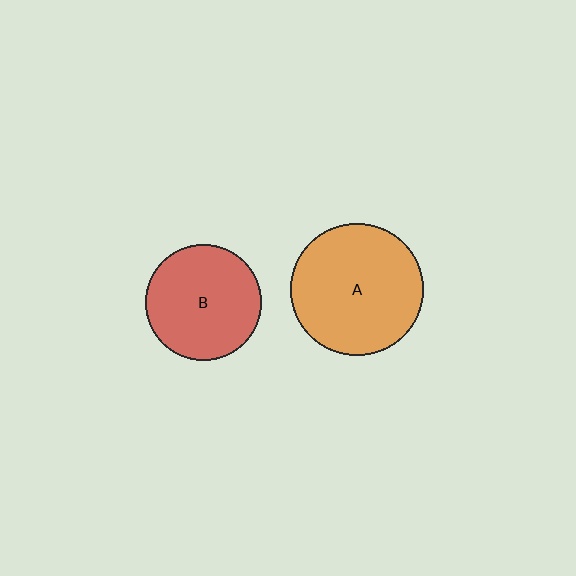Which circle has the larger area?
Circle A (orange).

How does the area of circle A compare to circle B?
Approximately 1.3 times.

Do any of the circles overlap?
No, none of the circles overlap.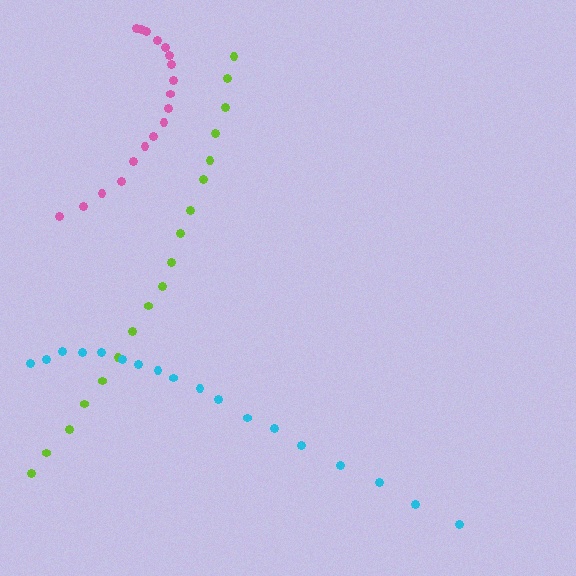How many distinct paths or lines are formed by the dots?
There are 3 distinct paths.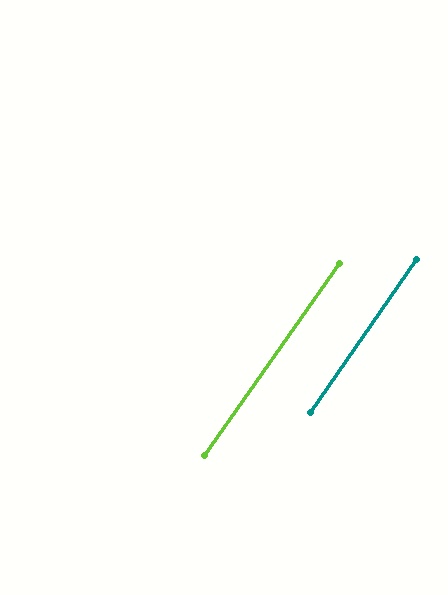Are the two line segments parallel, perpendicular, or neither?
Parallel — their directions differ by only 0.2°.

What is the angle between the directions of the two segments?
Approximately 0 degrees.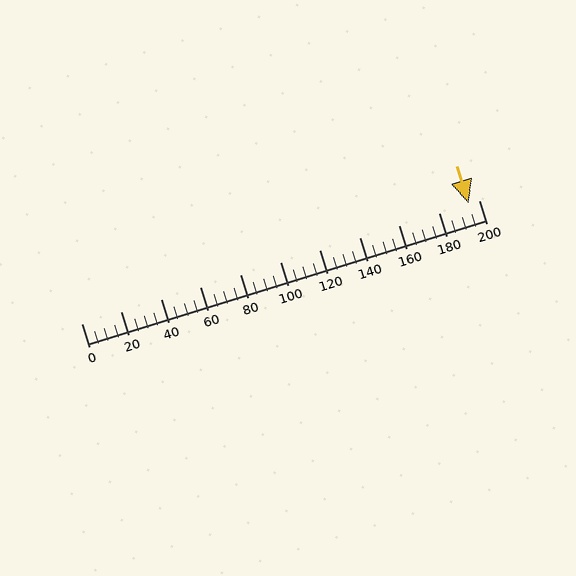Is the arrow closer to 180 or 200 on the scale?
The arrow is closer to 200.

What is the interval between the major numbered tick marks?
The major tick marks are spaced 20 units apart.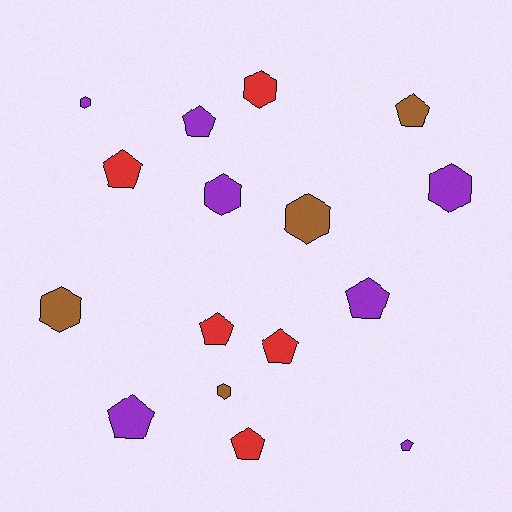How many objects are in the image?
There are 16 objects.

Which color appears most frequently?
Purple, with 7 objects.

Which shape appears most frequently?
Pentagon, with 9 objects.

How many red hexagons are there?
There is 1 red hexagon.